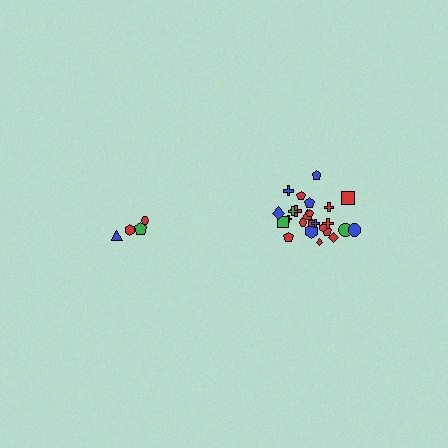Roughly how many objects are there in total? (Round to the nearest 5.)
Roughly 30 objects in total.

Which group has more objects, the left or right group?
The right group.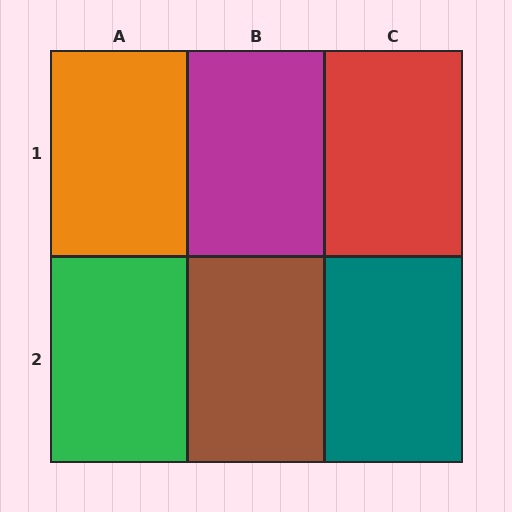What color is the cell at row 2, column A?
Green.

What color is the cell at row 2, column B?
Brown.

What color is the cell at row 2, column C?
Teal.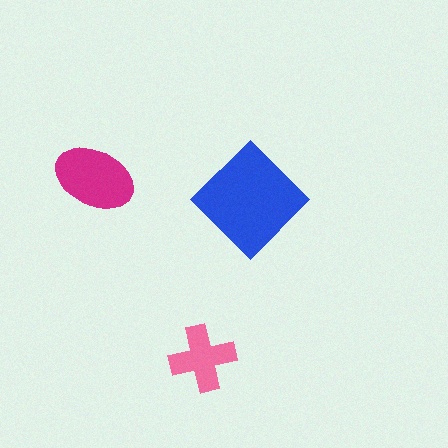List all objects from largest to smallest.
The blue diamond, the magenta ellipse, the pink cross.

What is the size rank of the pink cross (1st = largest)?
3rd.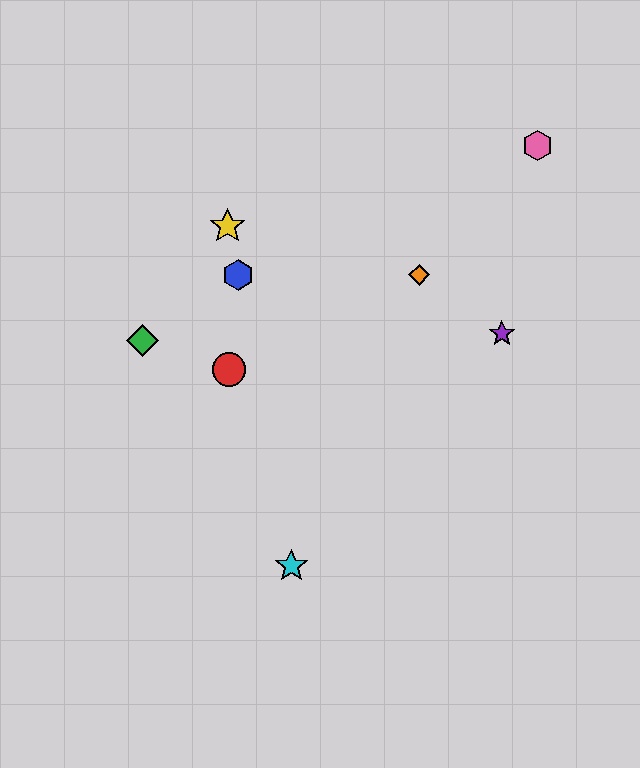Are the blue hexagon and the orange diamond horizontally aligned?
Yes, both are at y≈275.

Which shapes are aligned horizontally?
The blue hexagon, the orange diamond are aligned horizontally.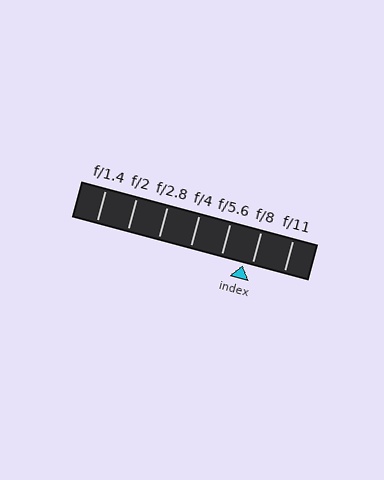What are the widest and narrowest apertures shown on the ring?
The widest aperture shown is f/1.4 and the narrowest is f/11.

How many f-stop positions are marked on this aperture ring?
There are 7 f-stop positions marked.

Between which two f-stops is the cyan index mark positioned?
The index mark is between f/5.6 and f/8.